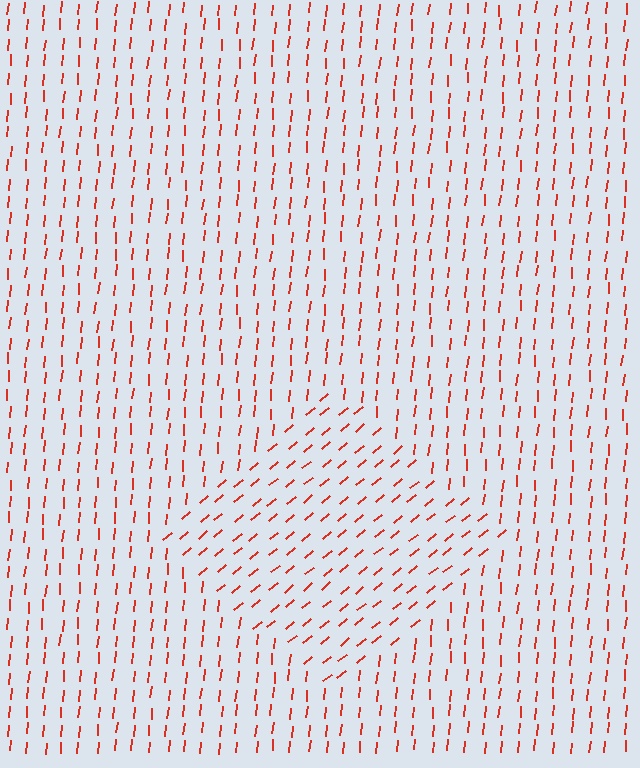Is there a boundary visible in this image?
Yes, there is a texture boundary formed by a change in line orientation.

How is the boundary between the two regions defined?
The boundary is defined purely by a change in line orientation (approximately 45 degrees difference). All lines are the same color and thickness.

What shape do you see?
I see a diamond.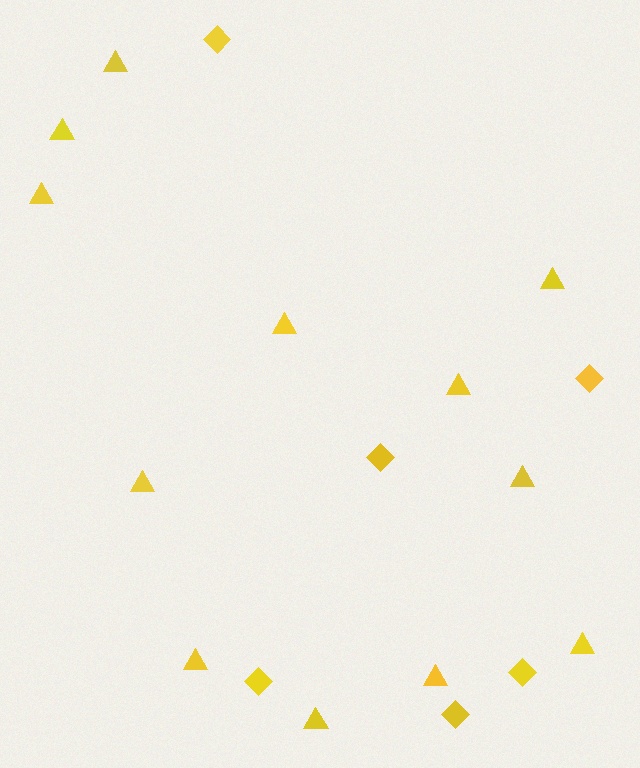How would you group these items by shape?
There are 2 groups: one group of diamonds (6) and one group of triangles (12).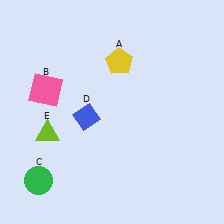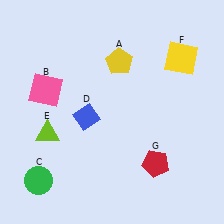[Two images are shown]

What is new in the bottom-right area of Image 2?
A red pentagon (G) was added in the bottom-right area of Image 2.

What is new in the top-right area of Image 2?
A yellow square (F) was added in the top-right area of Image 2.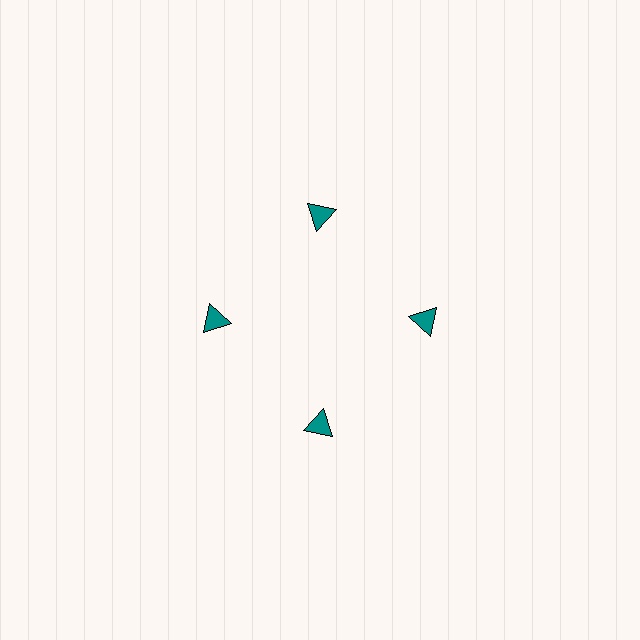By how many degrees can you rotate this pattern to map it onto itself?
The pattern maps onto itself every 90 degrees of rotation.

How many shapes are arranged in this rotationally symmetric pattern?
There are 4 shapes, arranged in 4 groups of 1.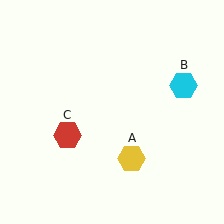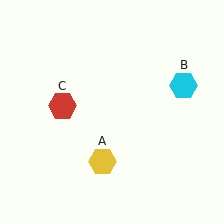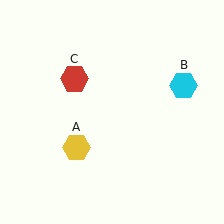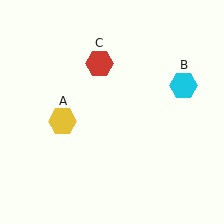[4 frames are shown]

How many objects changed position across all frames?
2 objects changed position: yellow hexagon (object A), red hexagon (object C).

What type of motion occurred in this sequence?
The yellow hexagon (object A), red hexagon (object C) rotated clockwise around the center of the scene.